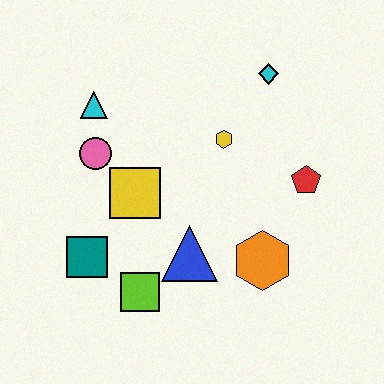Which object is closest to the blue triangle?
The lime square is closest to the blue triangle.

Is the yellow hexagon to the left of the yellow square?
No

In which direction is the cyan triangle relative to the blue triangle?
The cyan triangle is above the blue triangle.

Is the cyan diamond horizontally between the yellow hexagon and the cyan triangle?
No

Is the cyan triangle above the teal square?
Yes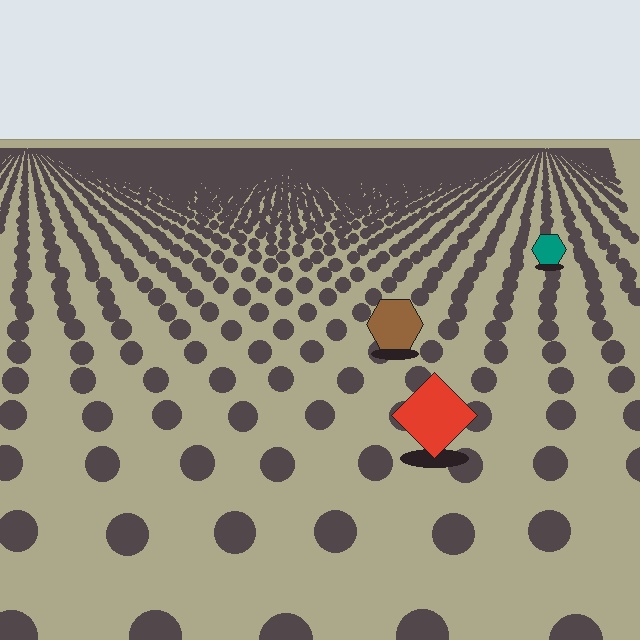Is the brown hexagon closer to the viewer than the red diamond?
No. The red diamond is closer — you can tell from the texture gradient: the ground texture is coarser near it.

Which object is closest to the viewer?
The red diamond is closest. The texture marks near it are larger and more spread out.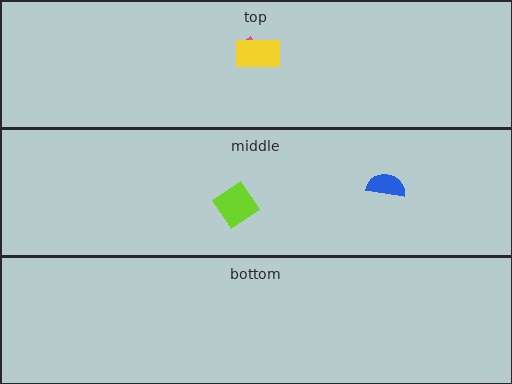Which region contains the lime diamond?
The middle region.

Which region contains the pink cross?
The top region.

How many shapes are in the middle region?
2.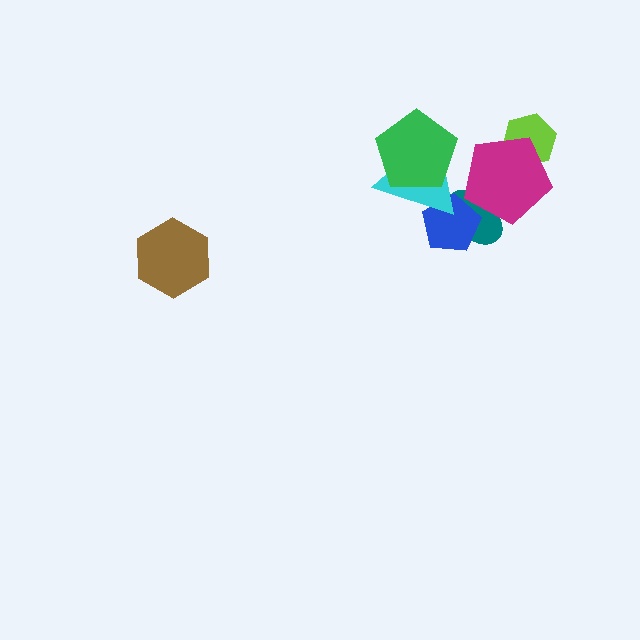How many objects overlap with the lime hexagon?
1 object overlaps with the lime hexagon.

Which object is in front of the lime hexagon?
The magenta pentagon is in front of the lime hexagon.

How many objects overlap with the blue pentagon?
2 objects overlap with the blue pentagon.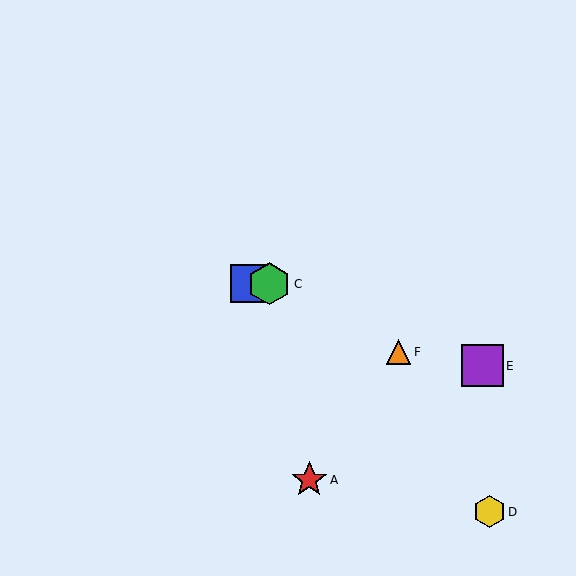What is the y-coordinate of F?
Object F is at y≈352.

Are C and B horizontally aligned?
Yes, both are at y≈284.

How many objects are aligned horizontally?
2 objects (B, C) are aligned horizontally.